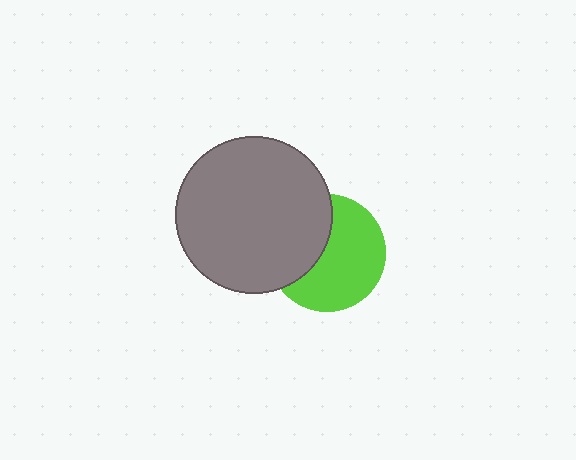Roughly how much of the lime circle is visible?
About half of it is visible (roughly 61%).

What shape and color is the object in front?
The object in front is a gray circle.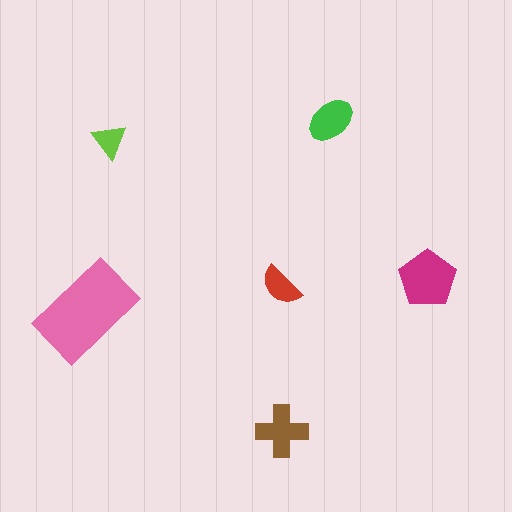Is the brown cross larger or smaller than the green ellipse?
Larger.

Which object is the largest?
The pink rectangle.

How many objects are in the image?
There are 6 objects in the image.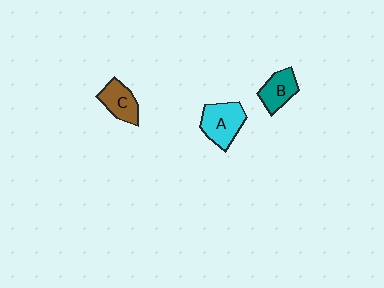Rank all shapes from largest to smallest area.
From largest to smallest: A (cyan), B (teal), C (brown).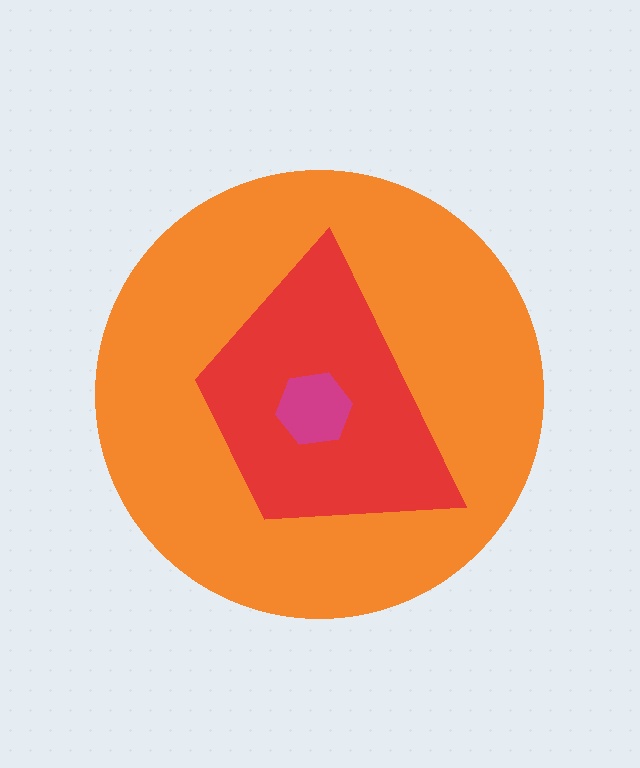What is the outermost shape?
The orange circle.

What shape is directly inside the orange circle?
The red trapezoid.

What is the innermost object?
The magenta hexagon.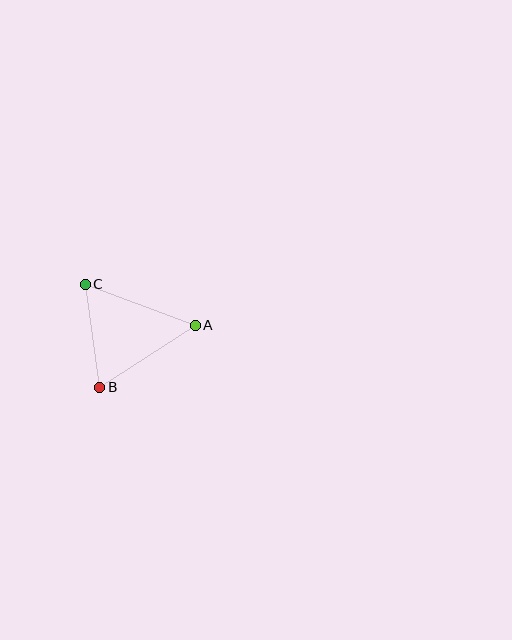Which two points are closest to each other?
Points B and C are closest to each other.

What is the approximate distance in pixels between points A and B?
The distance between A and B is approximately 114 pixels.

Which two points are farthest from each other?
Points A and C are farthest from each other.